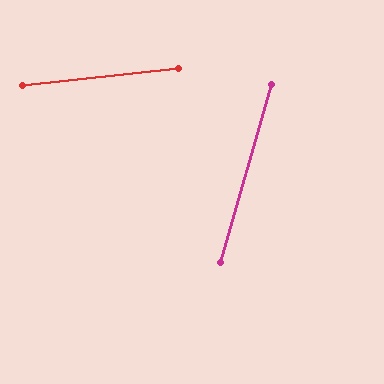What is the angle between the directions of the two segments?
Approximately 68 degrees.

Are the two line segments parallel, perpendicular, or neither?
Neither parallel nor perpendicular — they differ by about 68°.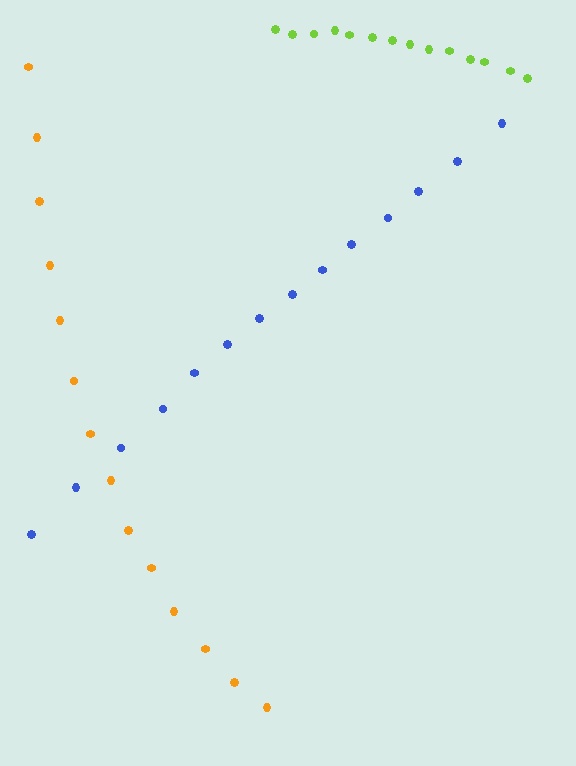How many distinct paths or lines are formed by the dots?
There are 3 distinct paths.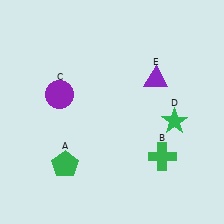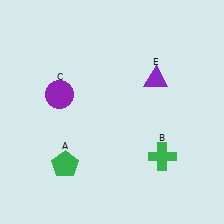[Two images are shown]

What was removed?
The green star (D) was removed in Image 2.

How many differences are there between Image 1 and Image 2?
There is 1 difference between the two images.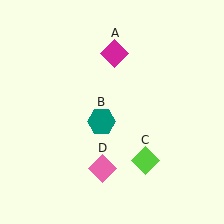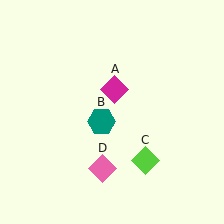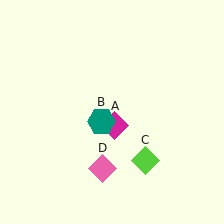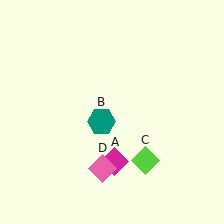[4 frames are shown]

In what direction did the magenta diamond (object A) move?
The magenta diamond (object A) moved down.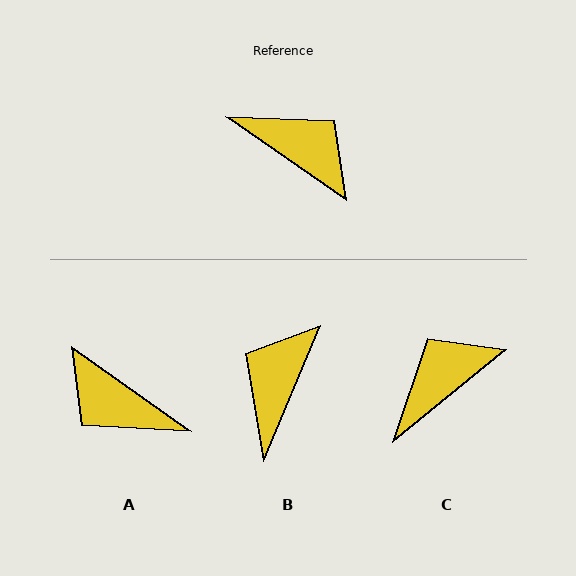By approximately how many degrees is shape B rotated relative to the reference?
Approximately 102 degrees counter-clockwise.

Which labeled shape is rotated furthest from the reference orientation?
A, about 179 degrees away.